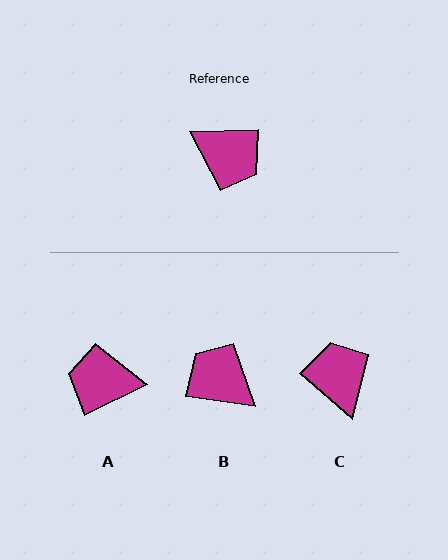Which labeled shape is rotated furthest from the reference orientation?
B, about 170 degrees away.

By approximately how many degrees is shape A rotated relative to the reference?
Approximately 156 degrees clockwise.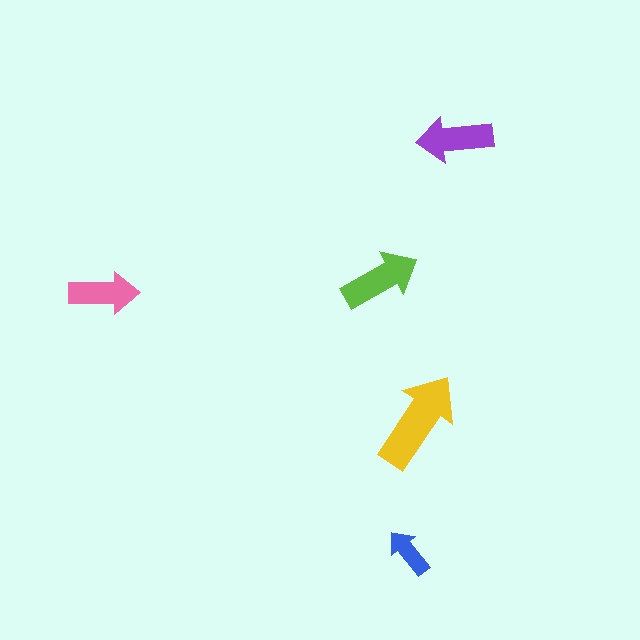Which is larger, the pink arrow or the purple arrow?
The purple one.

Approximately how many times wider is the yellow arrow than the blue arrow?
About 2 times wider.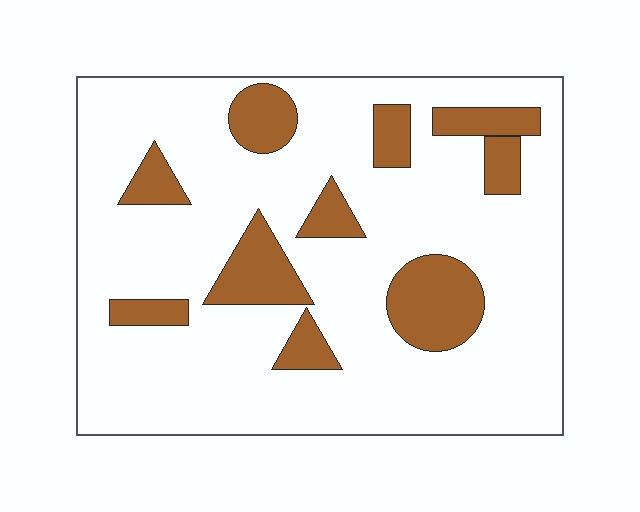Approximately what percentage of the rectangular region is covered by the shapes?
Approximately 20%.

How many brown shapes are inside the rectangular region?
10.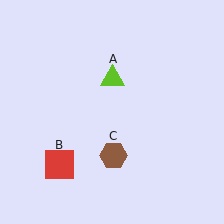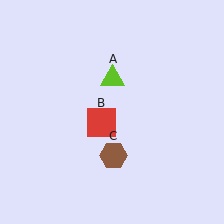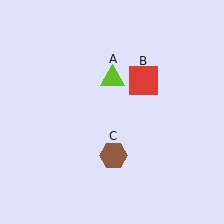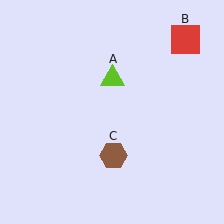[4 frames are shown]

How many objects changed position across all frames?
1 object changed position: red square (object B).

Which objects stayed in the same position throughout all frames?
Lime triangle (object A) and brown hexagon (object C) remained stationary.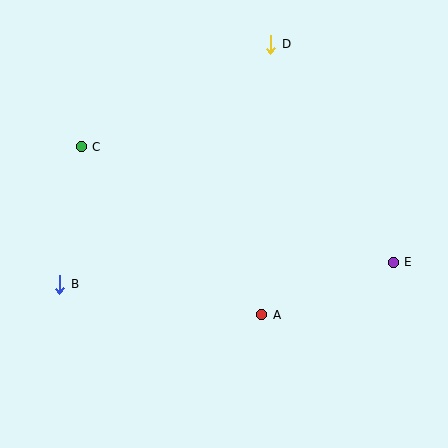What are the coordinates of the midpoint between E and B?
The midpoint between E and B is at (226, 273).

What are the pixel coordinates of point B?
Point B is at (60, 284).